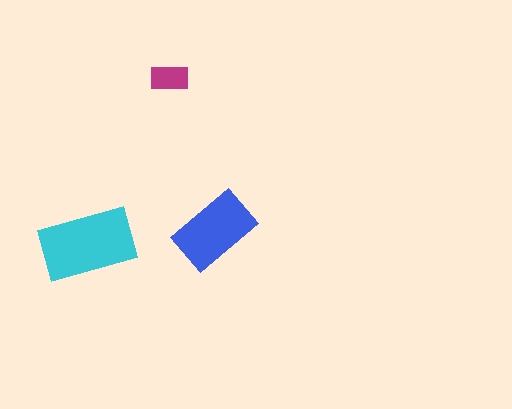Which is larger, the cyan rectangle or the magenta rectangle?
The cyan one.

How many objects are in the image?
There are 3 objects in the image.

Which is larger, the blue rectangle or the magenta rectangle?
The blue one.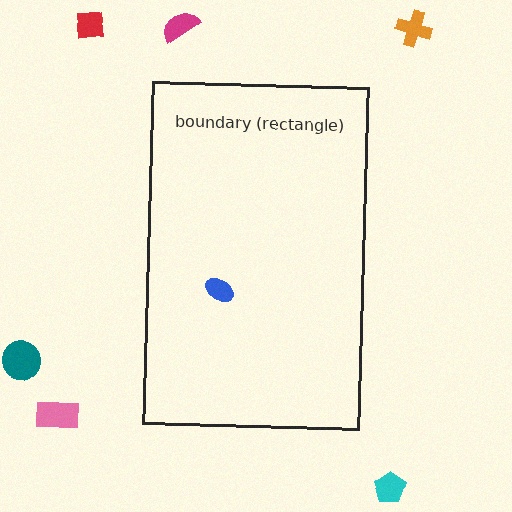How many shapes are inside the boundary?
1 inside, 6 outside.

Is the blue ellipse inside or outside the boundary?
Inside.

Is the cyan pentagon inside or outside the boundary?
Outside.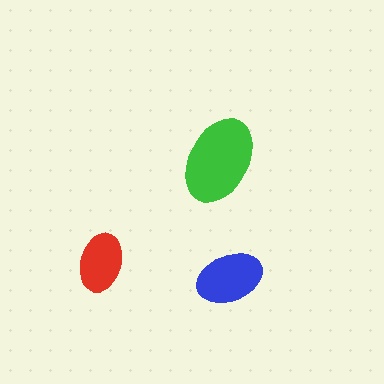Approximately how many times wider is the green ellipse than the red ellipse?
About 1.5 times wider.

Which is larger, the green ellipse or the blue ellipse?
The green one.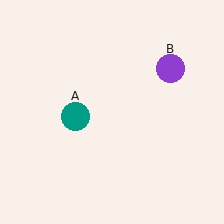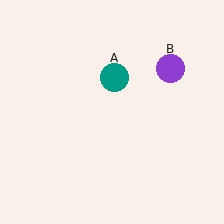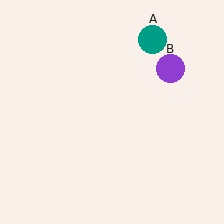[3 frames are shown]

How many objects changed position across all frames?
1 object changed position: teal circle (object A).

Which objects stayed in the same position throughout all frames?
Purple circle (object B) remained stationary.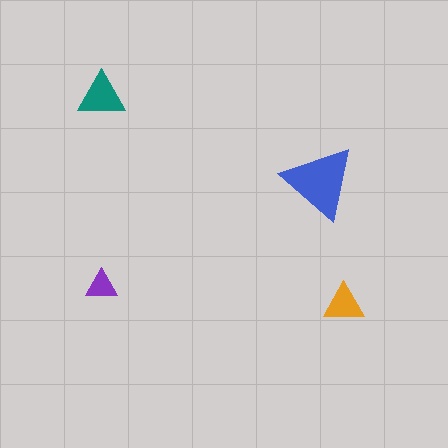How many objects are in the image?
There are 4 objects in the image.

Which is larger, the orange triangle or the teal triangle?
The teal one.